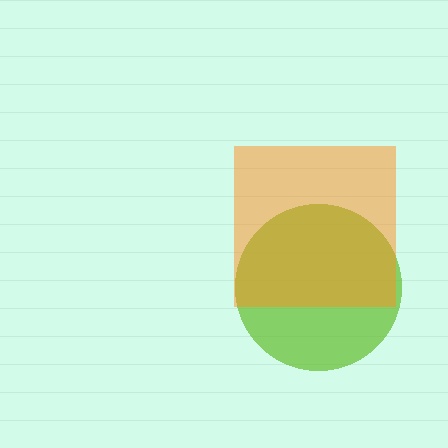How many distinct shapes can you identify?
There are 2 distinct shapes: a lime circle, an orange square.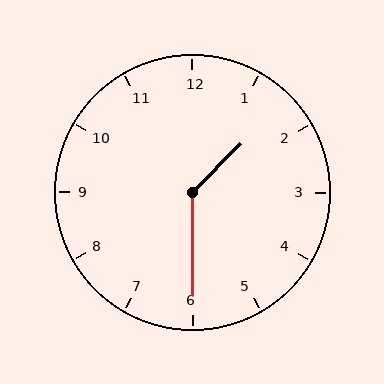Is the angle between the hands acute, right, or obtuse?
It is obtuse.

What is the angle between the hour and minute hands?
Approximately 135 degrees.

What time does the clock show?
1:30.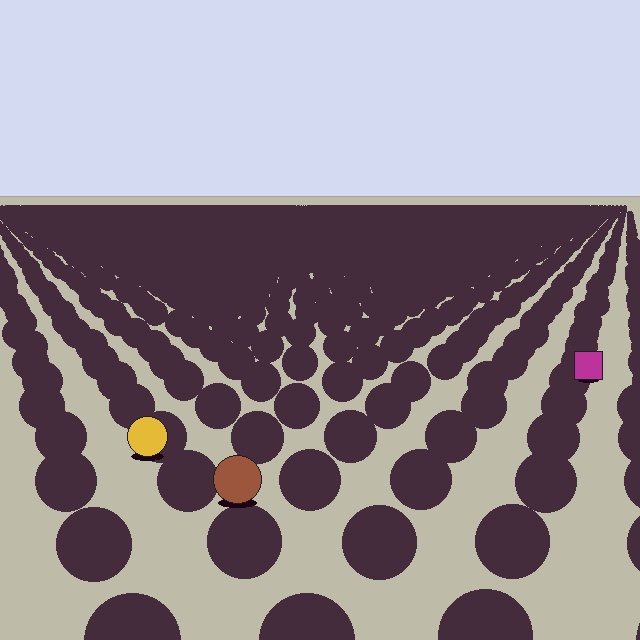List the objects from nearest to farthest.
From nearest to farthest: the brown circle, the yellow circle, the magenta square.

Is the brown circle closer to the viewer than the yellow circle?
Yes. The brown circle is closer — you can tell from the texture gradient: the ground texture is coarser near it.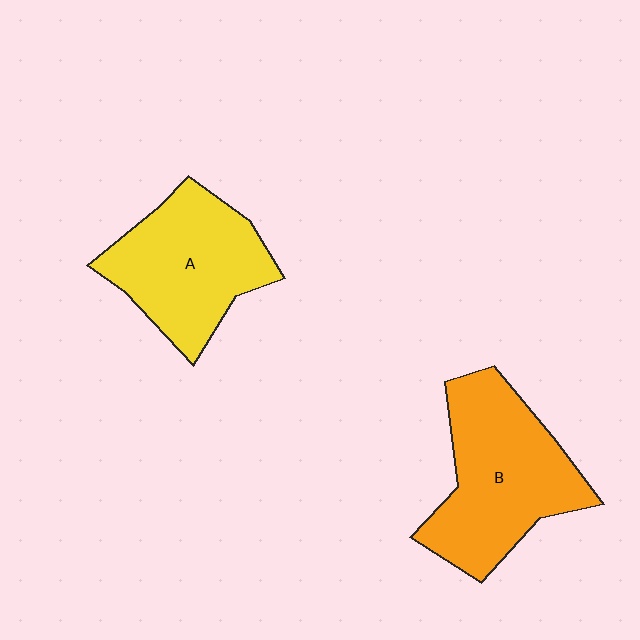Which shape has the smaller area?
Shape A (yellow).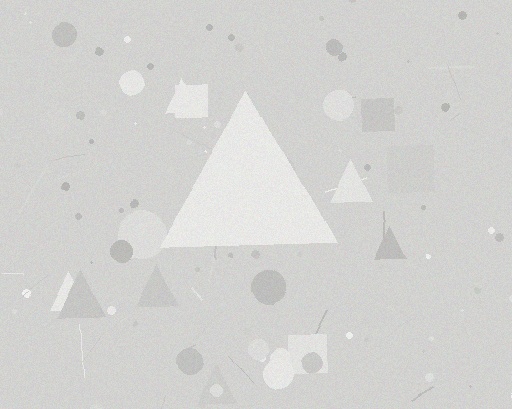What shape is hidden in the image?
A triangle is hidden in the image.